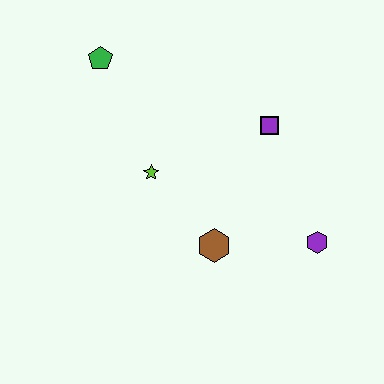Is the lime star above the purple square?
No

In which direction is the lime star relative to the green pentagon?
The lime star is below the green pentagon.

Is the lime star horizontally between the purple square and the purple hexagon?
No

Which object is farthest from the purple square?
The green pentagon is farthest from the purple square.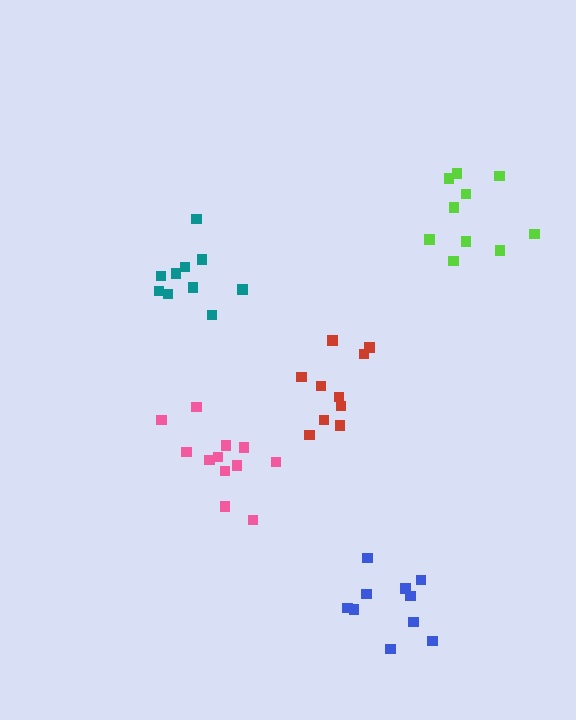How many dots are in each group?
Group 1: 12 dots, Group 2: 10 dots, Group 3: 10 dots, Group 4: 10 dots, Group 5: 10 dots (52 total).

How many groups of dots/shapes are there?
There are 5 groups.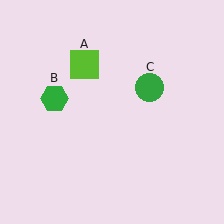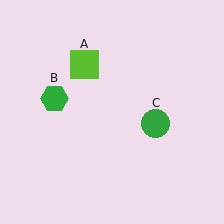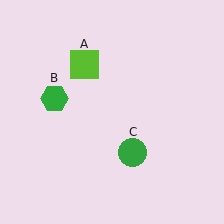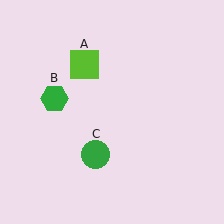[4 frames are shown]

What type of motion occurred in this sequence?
The green circle (object C) rotated clockwise around the center of the scene.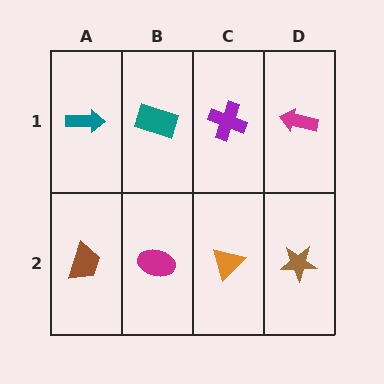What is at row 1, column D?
A magenta arrow.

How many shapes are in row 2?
4 shapes.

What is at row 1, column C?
A purple cross.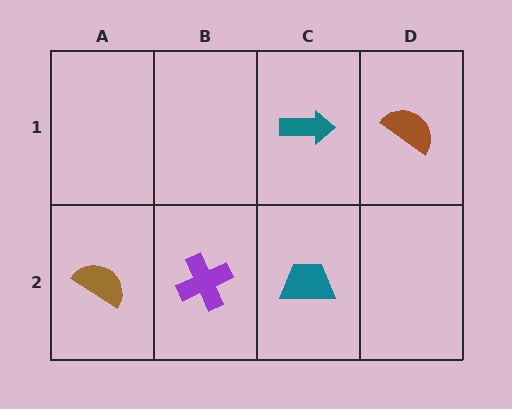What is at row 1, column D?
A brown semicircle.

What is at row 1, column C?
A teal arrow.